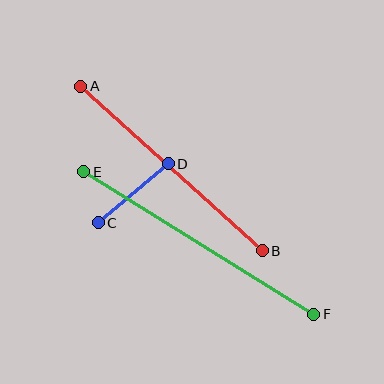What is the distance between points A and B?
The distance is approximately 245 pixels.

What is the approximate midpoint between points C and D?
The midpoint is at approximately (133, 193) pixels.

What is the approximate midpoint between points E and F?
The midpoint is at approximately (199, 243) pixels.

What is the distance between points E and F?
The distance is approximately 271 pixels.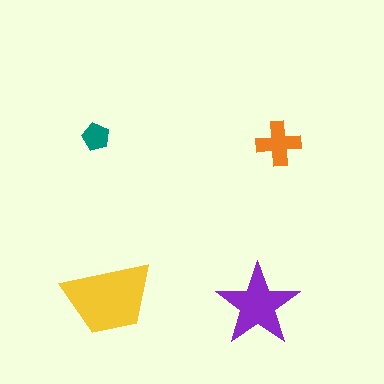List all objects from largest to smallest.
The yellow trapezoid, the purple star, the orange cross, the teal pentagon.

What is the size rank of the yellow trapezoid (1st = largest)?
1st.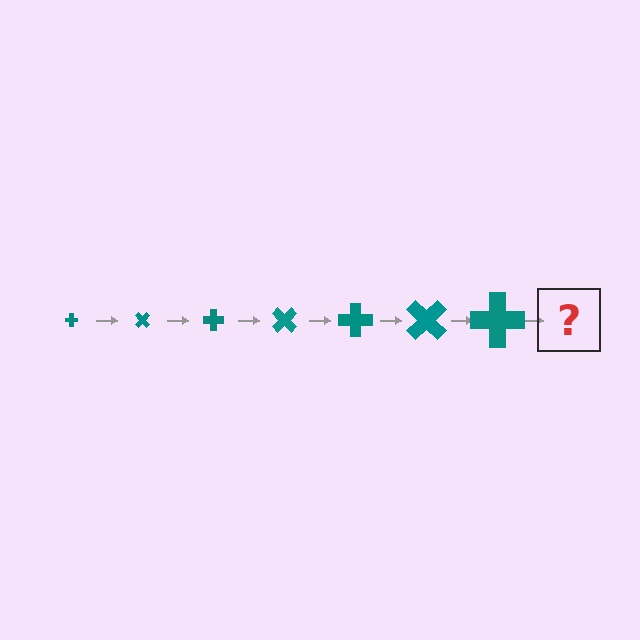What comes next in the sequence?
The next element should be a cross, larger than the previous one and rotated 315 degrees from the start.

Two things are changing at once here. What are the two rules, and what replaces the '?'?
The two rules are that the cross grows larger each step and it rotates 45 degrees each step. The '?' should be a cross, larger than the previous one and rotated 315 degrees from the start.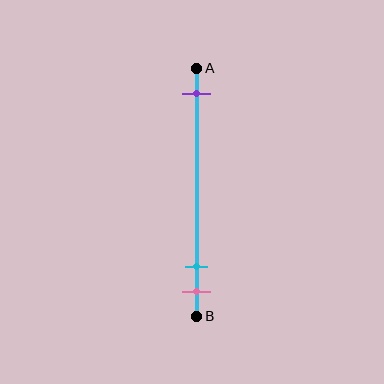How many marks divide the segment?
There are 3 marks dividing the segment.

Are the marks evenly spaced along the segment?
No, the marks are not evenly spaced.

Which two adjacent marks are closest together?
The cyan and pink marks are the closest adjacent pair.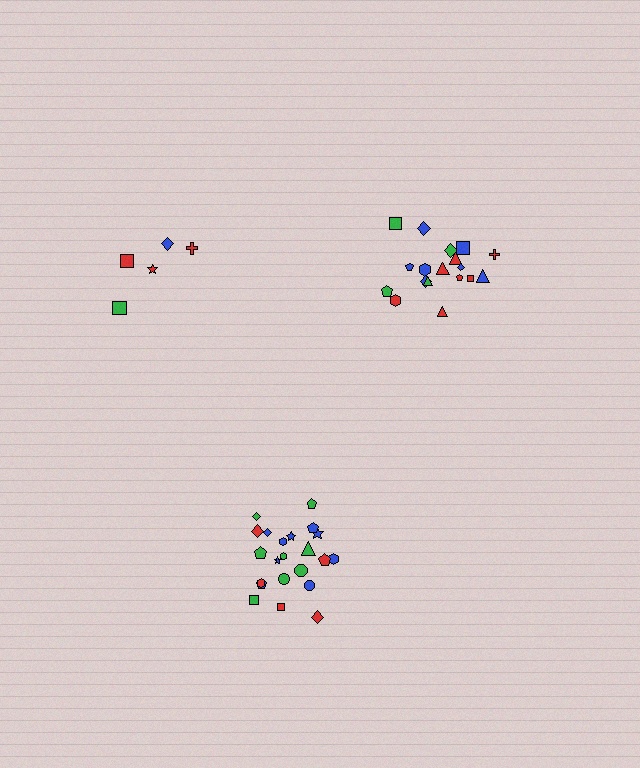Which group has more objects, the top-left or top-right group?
The top-right group.